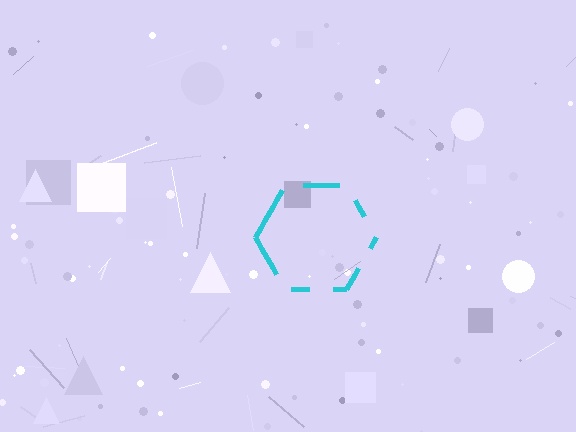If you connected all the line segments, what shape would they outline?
They would outline a hexagon.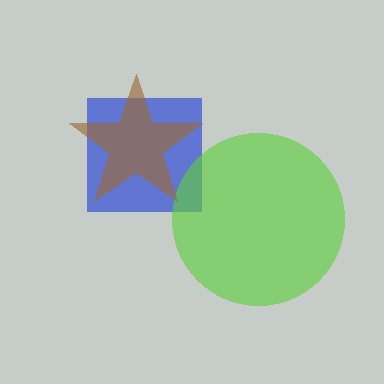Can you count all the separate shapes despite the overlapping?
Yes, there are 3 separate shapes.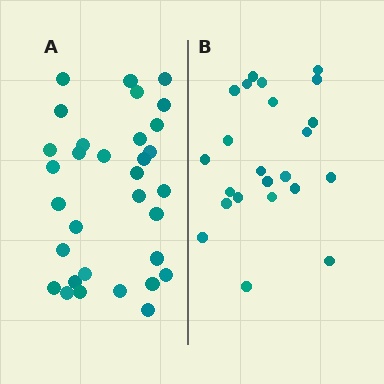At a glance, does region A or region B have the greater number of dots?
Region A (the left region) has more dots.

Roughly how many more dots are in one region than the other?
Region A has roughly 8 or so more dots than region B.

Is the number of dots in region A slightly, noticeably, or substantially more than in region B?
Region A has noticeably more, but not dramatically so. The ratio is roughly 1.4 to 1.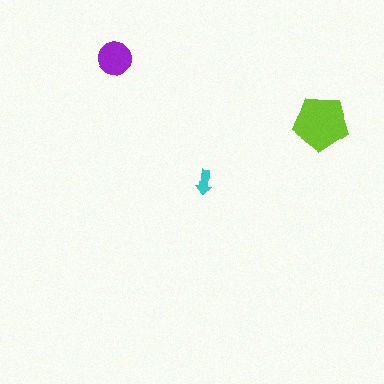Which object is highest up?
The purple circle is topmost.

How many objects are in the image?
There are 3 objects in the image.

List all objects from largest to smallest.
The lime pentagon, the purple circle, the cyan arrow.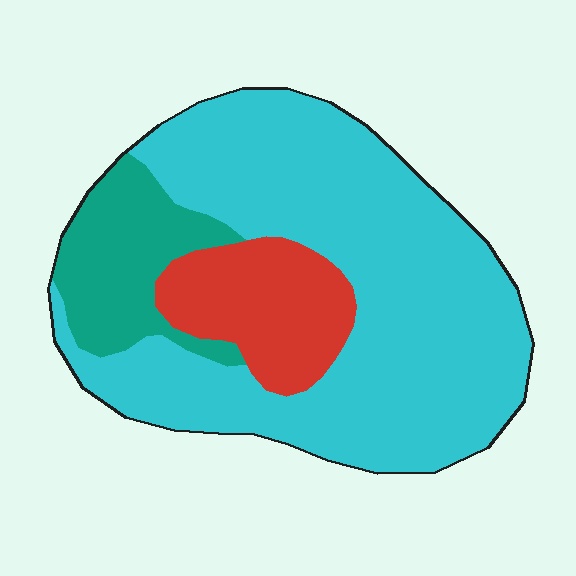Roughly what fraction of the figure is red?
Red covers 16% of the figure.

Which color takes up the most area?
Cyan, at roughly 70%.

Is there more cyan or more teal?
Cyan.